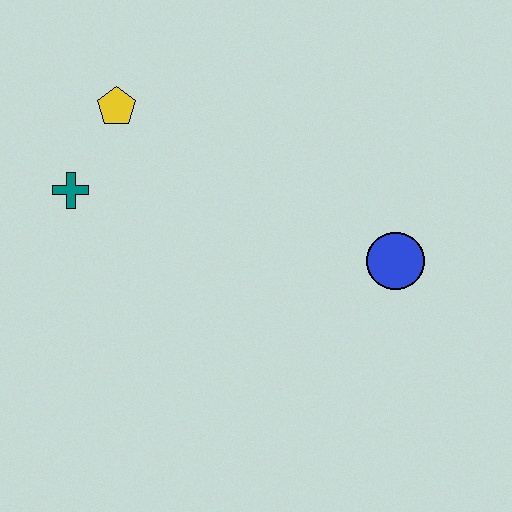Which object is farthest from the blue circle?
The teal cross is farthest from the blue circle.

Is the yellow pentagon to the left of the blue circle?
Yes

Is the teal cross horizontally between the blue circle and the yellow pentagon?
No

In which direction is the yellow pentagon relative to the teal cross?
The yellow pentagon is above the teal cross.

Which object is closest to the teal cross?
The yellow pentagon is closest to the teal cross.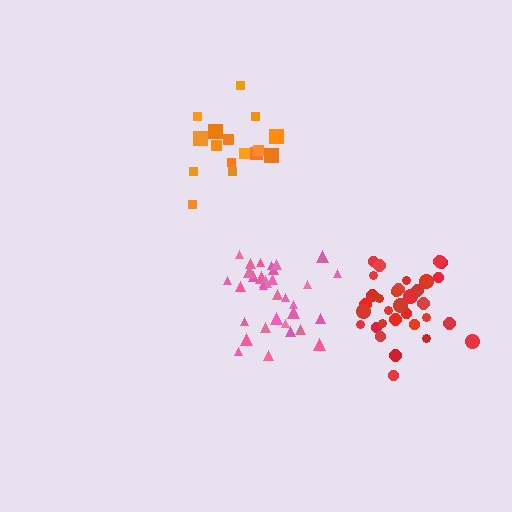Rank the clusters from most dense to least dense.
pink, red, orange.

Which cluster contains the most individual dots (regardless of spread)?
Pink (32).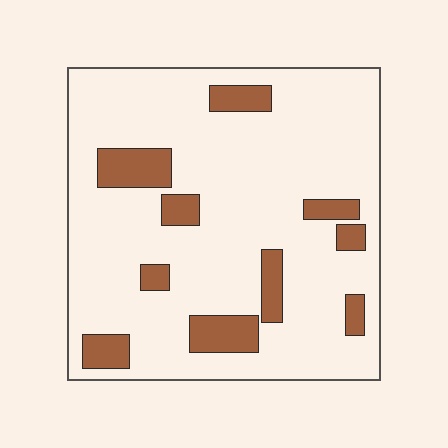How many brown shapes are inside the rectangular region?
10.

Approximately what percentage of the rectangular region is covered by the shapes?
Approximately 15%.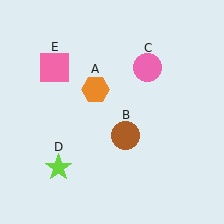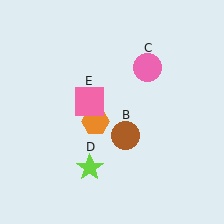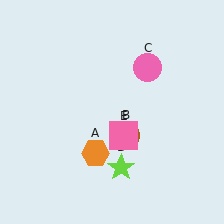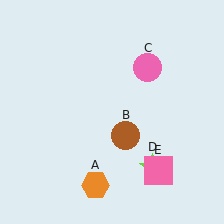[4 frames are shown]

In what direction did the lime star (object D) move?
The lime star (object D) moved right.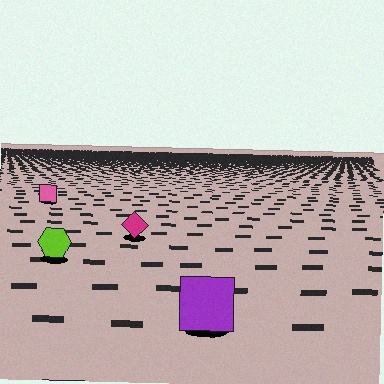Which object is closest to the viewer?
The purple square is closest. The texture marks near it are larger and more spread out.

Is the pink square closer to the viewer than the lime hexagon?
No. The lime hexagon is closer — you can tell from the texture gradient: the ground texture is coarser near it.